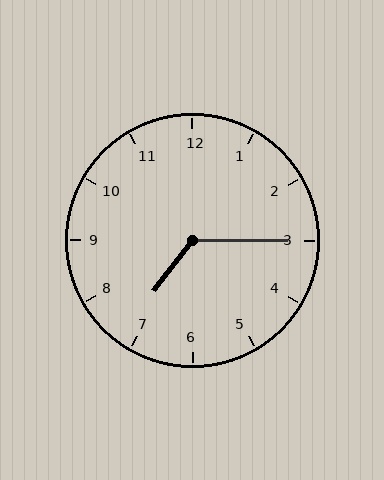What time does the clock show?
7:15.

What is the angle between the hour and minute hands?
Approximately 128 degrees.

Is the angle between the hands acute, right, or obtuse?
It is obtuse.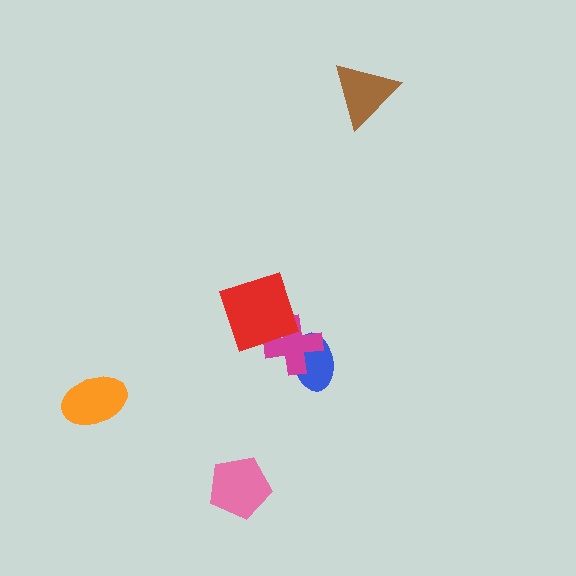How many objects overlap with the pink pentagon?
0 objects overlap with the pink pentagon.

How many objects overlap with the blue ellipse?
1 object overlaps with the blue ellipse.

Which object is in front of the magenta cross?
The red diamond is in front of the magenta cross.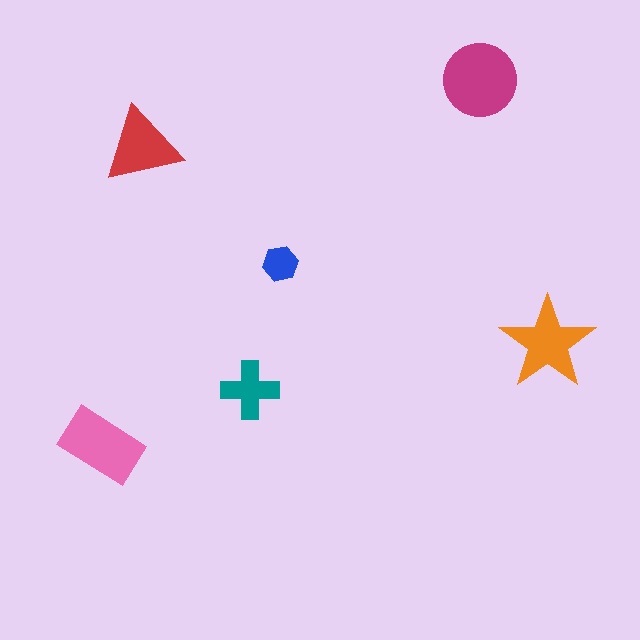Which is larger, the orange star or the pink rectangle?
The pink rectangle.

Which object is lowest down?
The pink rectangle is bottommost.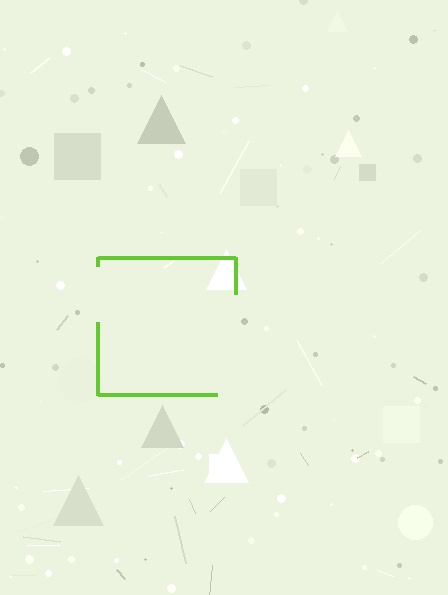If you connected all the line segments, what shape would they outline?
They would outline a square.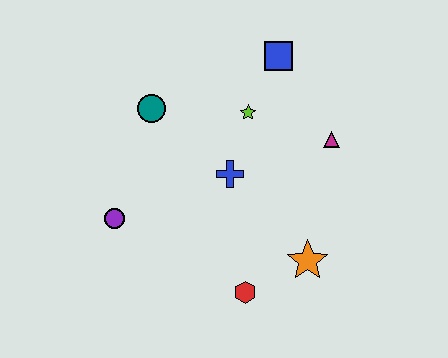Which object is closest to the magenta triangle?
The lime star is closest to the magenta triangle.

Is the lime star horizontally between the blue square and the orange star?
No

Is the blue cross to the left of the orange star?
Yes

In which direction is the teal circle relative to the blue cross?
The teal circle is to the left of the blue cross.